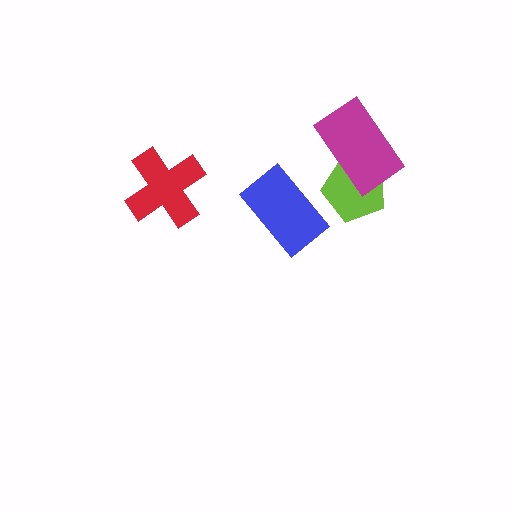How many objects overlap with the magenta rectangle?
1 object overlaps with the magenta rectangle.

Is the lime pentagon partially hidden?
Yes, it is partially covered by another shape.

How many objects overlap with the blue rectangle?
0 objects overlap with the blue rectangle.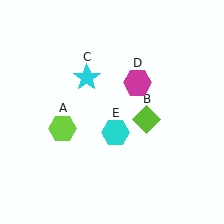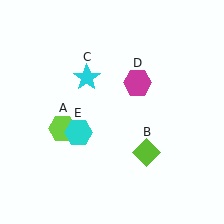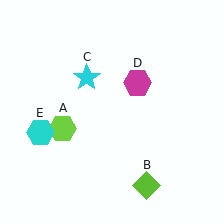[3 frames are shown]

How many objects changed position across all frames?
2 objects changed position: lime diamond (object B), cyan hexagon (object E).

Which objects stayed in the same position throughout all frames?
Lime hexagon (object A) and cyan star (object C) and magenta hexagon (object D) remained stationary.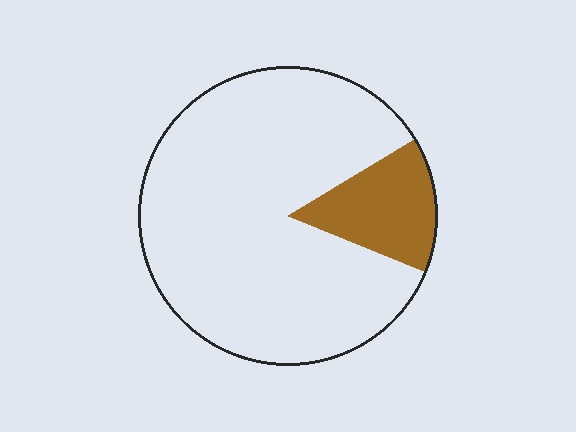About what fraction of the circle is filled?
About one sixth (1/6).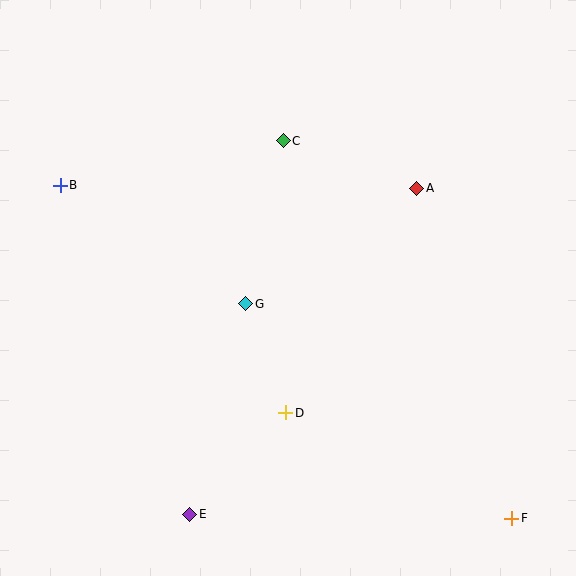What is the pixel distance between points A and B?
The distance between A and B is 356 pixels.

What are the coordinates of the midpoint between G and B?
The midpoint between G and B is at (153, 244).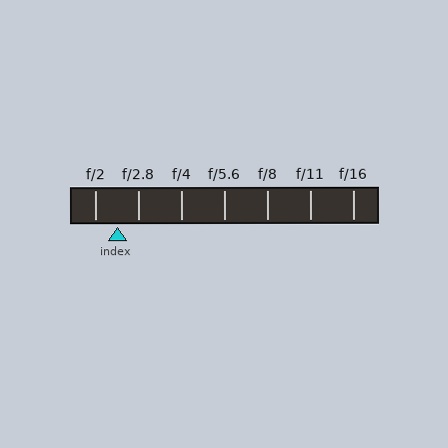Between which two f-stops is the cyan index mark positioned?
The index mark is between f/2 and f/2.8.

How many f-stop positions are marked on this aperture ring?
There are 7 f-stop positions marked.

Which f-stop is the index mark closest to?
The index mark is closest to f/2.8.